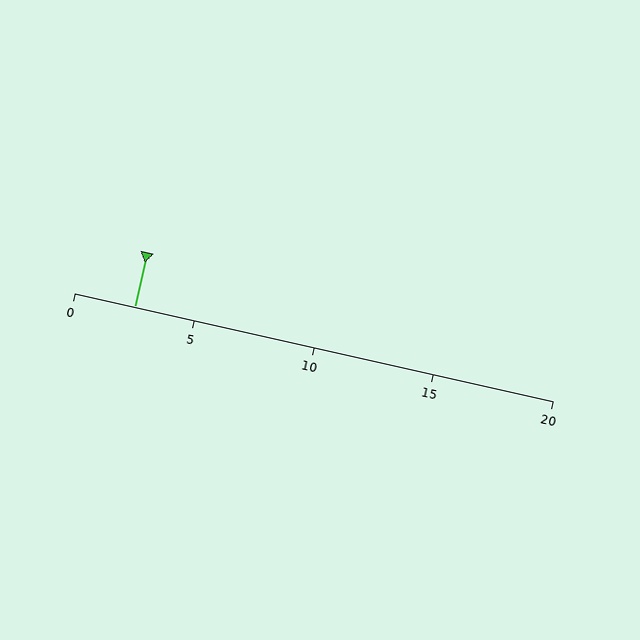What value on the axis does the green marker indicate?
The marker indicates approximately 2.5.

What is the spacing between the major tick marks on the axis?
The major ticks are spaced 5 apart.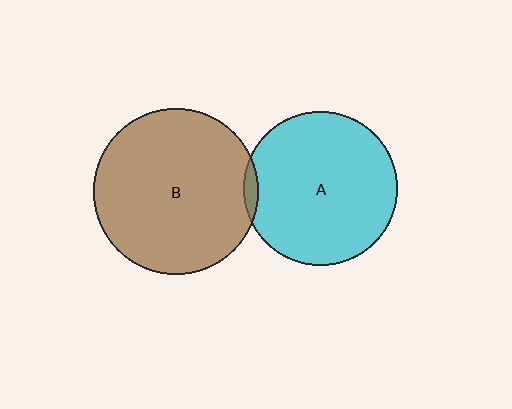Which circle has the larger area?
Circle B (brown).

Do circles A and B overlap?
Yes.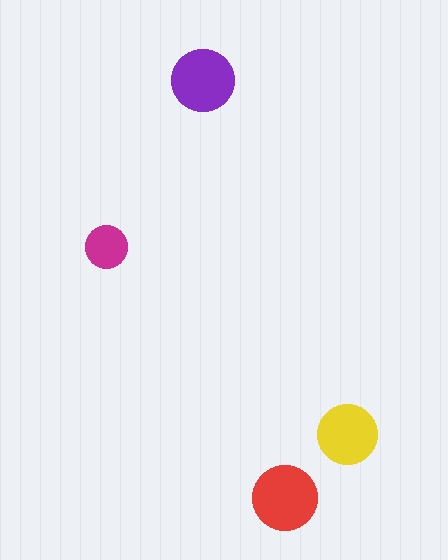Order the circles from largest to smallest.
the red one, the purple one, the yellow one, the magenta one.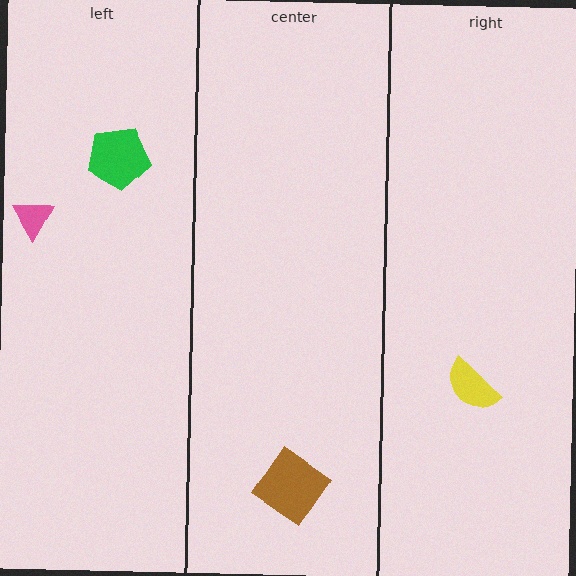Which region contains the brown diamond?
The center region.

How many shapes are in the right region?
1.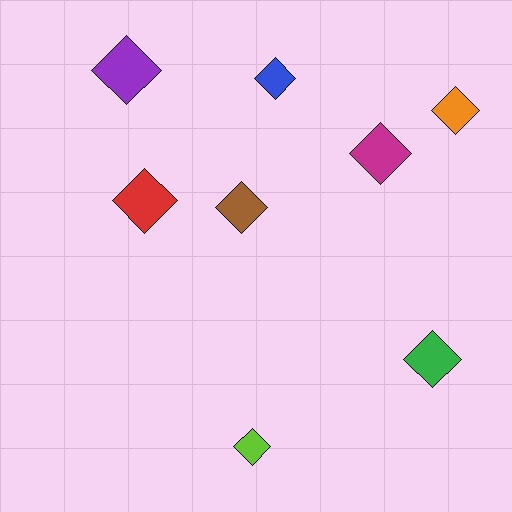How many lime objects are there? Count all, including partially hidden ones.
There is 1 lime object.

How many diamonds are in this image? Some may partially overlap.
There are 8 diamonds.